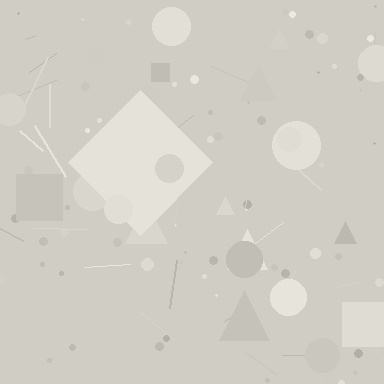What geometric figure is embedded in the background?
A diamond is embedded in the background.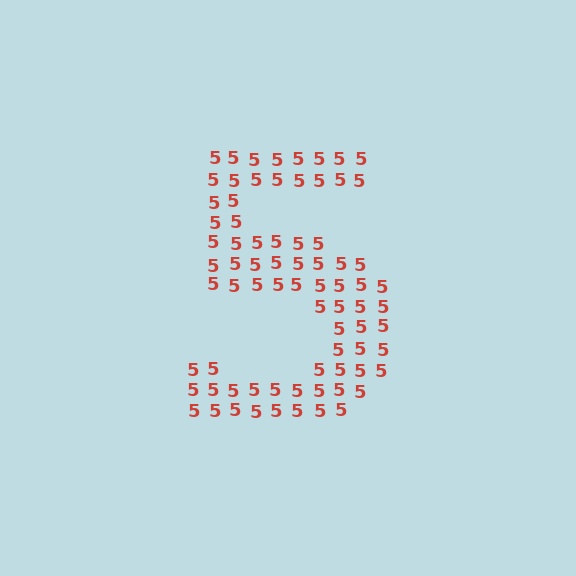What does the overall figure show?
The overall figure shows the digit 5.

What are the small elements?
The small elements are digit 5's.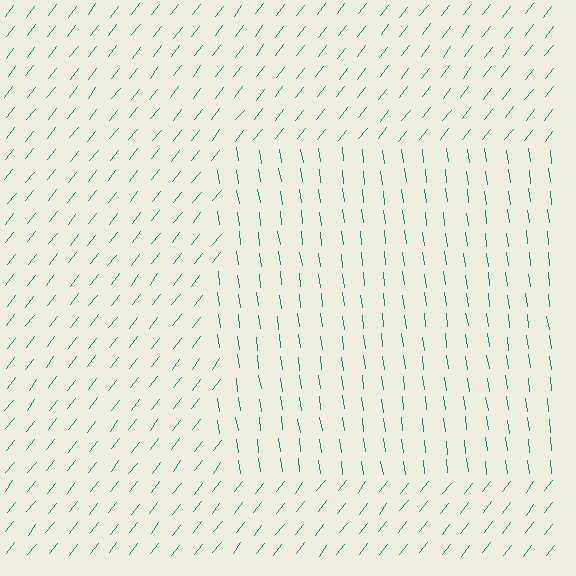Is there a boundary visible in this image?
Yes, there is a texture boundary formed by a change in line orientation.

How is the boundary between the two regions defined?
The boundary is defined purely by a change in line orientation (approximately 45 degrees difference). All lines are the same color and thickness.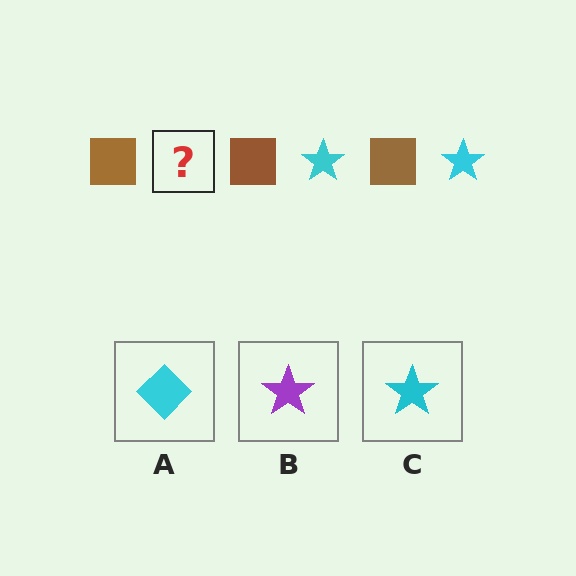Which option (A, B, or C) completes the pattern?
C.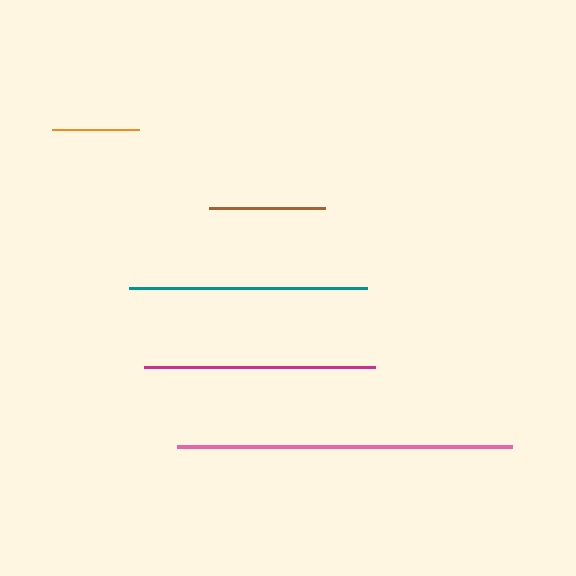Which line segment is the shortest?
The orange line is the shortest at approximately 87 pixels.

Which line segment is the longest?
The pink line is the longest at approximately 335 pixels.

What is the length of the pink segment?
The pink segment is approximately 335 pixels long.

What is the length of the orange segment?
The orange segment is approximately 87 pixels long.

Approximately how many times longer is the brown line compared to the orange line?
The brown line is approximately 1.3 times the length of the orange line.